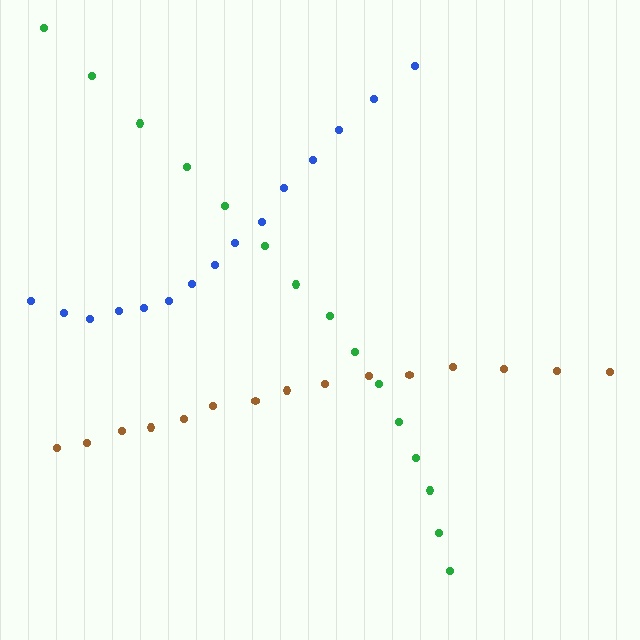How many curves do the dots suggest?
There are 3 distinct paths.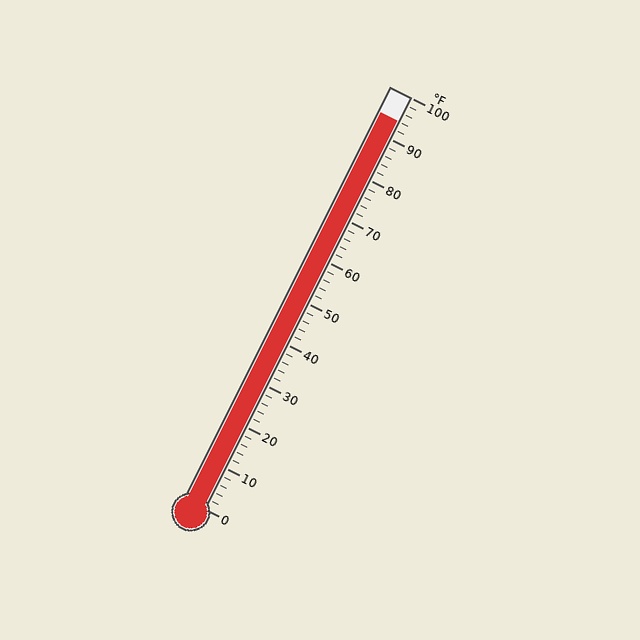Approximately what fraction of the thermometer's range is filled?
The thermometer is filled to approximately 95% of its range.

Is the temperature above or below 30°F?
The temperature is above 30°F.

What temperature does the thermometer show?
The thermometer shows approximately 94°F.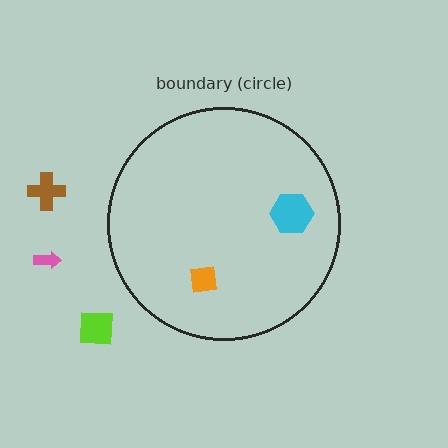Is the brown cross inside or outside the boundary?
Outside.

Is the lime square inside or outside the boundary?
Outside.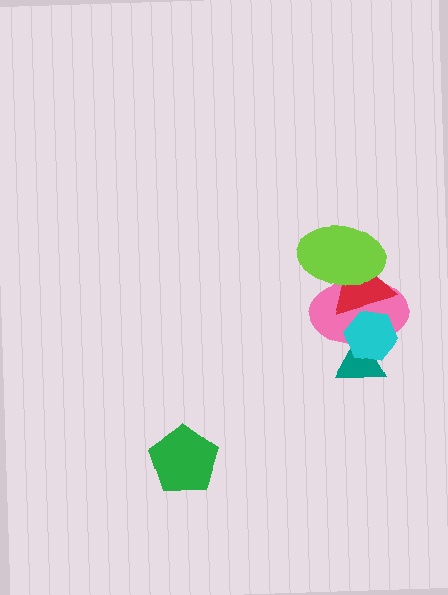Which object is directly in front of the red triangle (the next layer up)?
The lime ellipse is directly in front of the red triangle.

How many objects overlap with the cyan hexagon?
3 objects overlap with the cyan hexagon.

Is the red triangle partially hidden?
Yes, it is partially covered by another shape.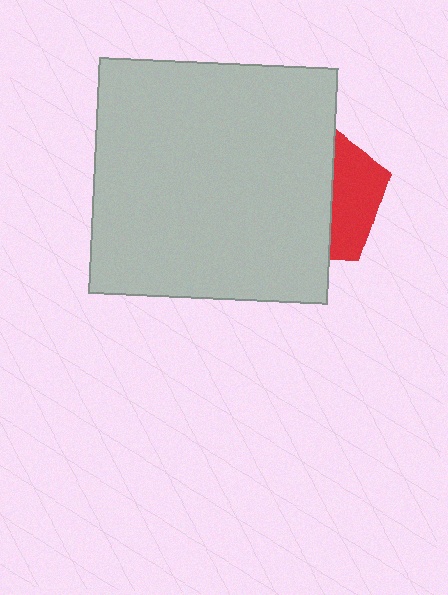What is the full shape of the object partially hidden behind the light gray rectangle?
The partially hidden object is a red pentagon.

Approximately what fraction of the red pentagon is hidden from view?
Roughly 66% of the red pentagon is hidden behind the light gray rectangle.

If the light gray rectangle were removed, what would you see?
You would see the complete red pentagon.